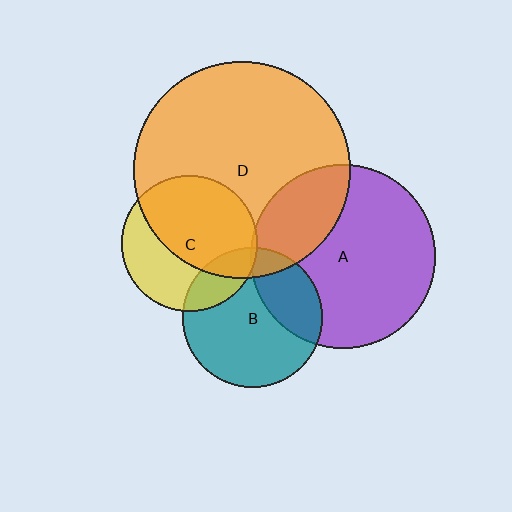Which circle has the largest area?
Circle D (orange).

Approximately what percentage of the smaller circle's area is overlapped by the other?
Approximately 5%.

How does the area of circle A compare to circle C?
Approximately 1.8 times.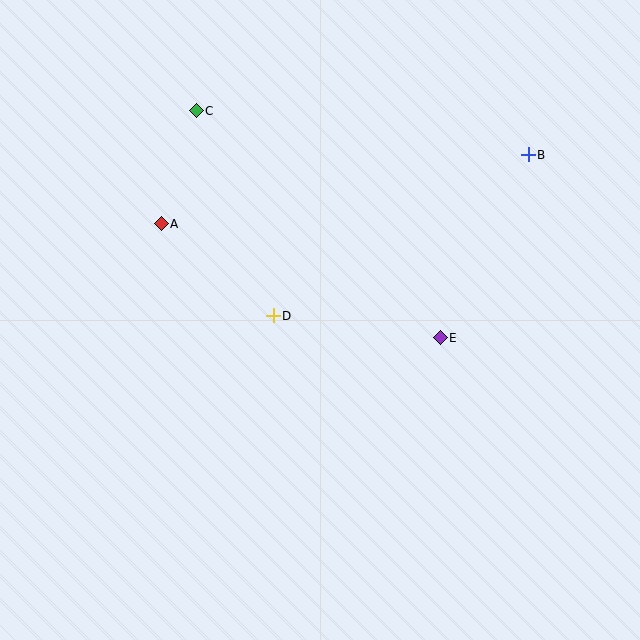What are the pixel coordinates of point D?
Point D is at (273, 316).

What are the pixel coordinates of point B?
Point B is at (528, 155).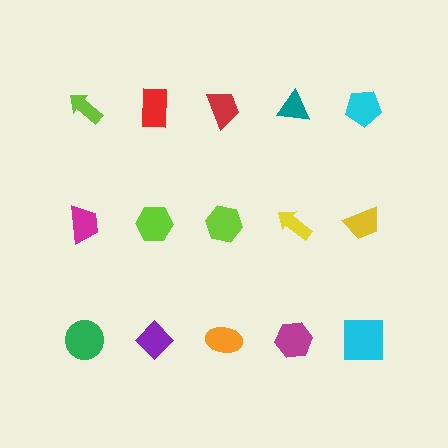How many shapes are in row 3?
5 shapes.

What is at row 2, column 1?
A magenta trapezoid.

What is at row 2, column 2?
A lime hexagon.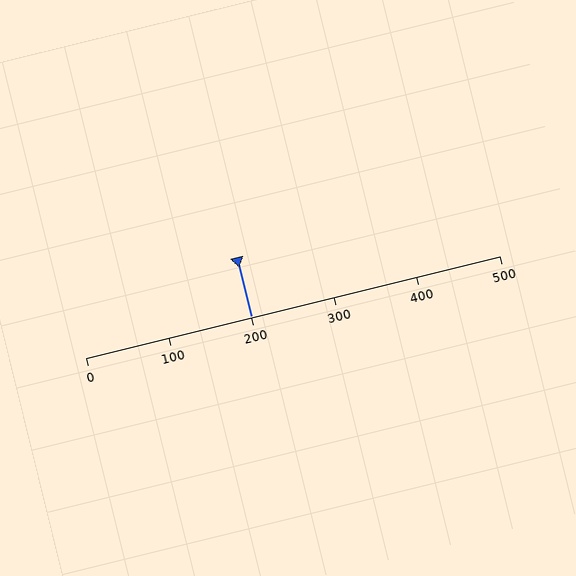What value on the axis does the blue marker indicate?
The marker indicates approximately 200.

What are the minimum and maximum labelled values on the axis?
The axis runs from 0 to 500.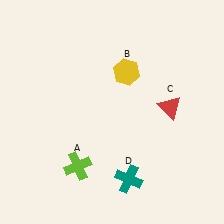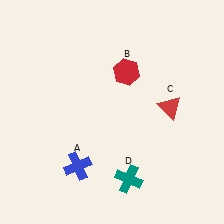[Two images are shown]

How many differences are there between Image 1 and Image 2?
There are 2 differences between the two images.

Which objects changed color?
A changed from lime to blue. B changed from yellow to red.